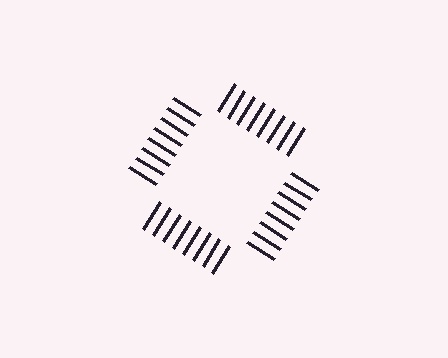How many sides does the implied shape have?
4 sides — the line-ends trace a square.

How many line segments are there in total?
32 — 8 along each of the 4 edges.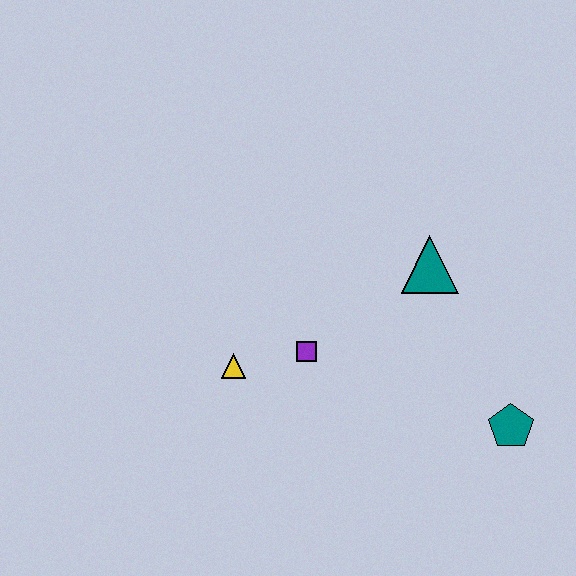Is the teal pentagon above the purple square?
No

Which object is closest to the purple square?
The yellow triangle is closest to the purple square.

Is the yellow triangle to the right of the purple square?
No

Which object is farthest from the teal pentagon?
The yellow triangle is farthest from the teal pentagon.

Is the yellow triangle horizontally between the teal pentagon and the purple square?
No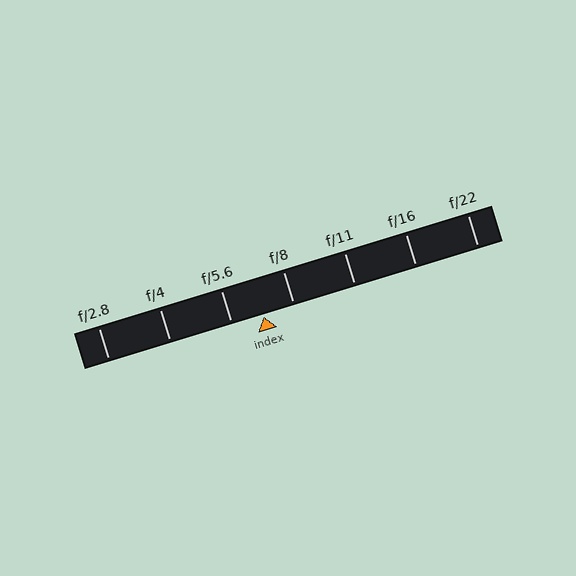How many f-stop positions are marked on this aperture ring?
There are 7 f-stop positions marked.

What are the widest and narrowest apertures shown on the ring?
The widest aperture shown is f/2.8 and the narrowest is f/22.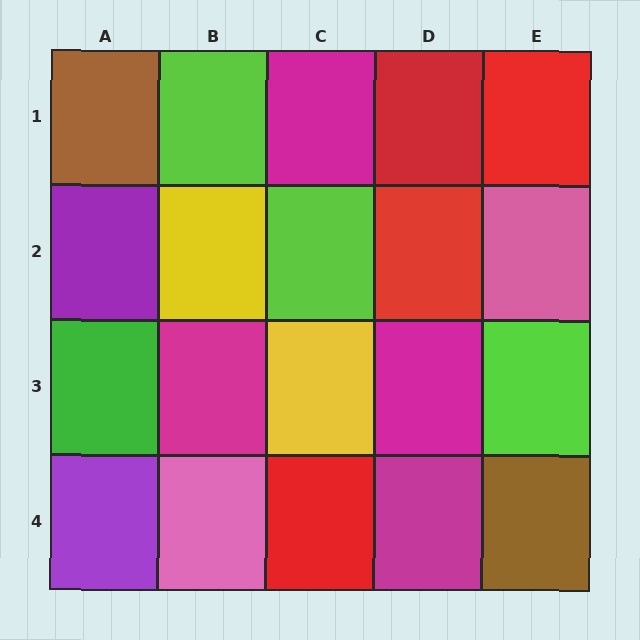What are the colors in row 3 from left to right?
Green, magenta, yellow, magenta, lime.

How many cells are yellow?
2 cells are yellow.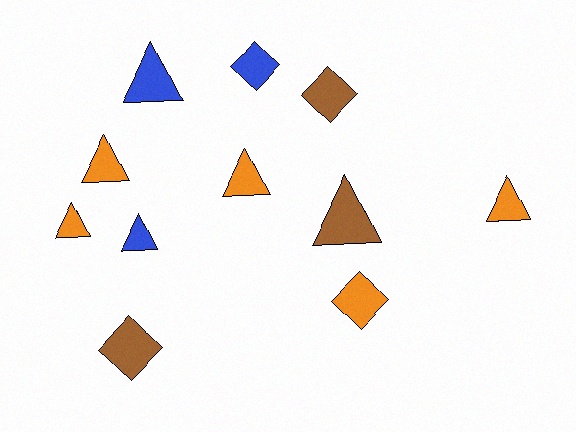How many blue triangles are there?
There are 2 blue triangles.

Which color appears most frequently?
Orange, with 5 objects.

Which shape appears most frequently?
Triangle, with 7 objects.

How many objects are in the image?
There are 11 objects.